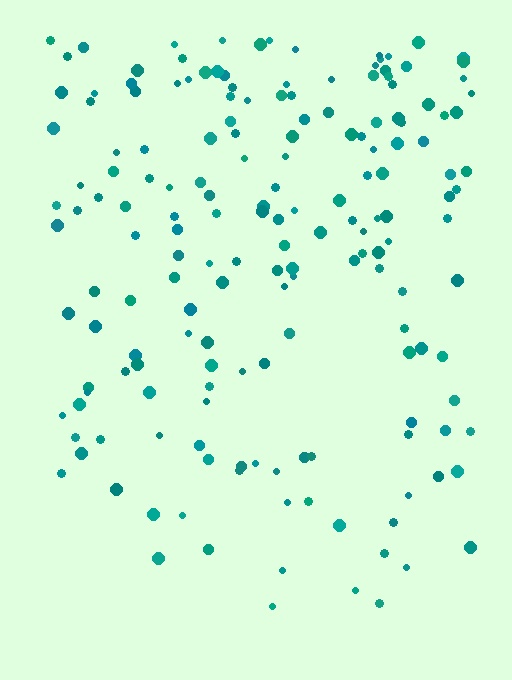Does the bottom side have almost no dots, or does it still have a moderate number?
Still a moderate number, just noticeably fewer than the top.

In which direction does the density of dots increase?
From bottom to top, with the top side densest.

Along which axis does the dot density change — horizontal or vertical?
Vertical.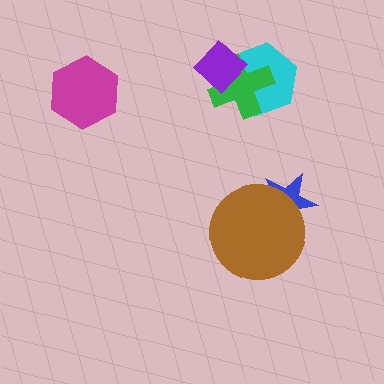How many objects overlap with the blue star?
1 object overlaps with the blue star.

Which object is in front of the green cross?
The purple diamond is in front of the green cross.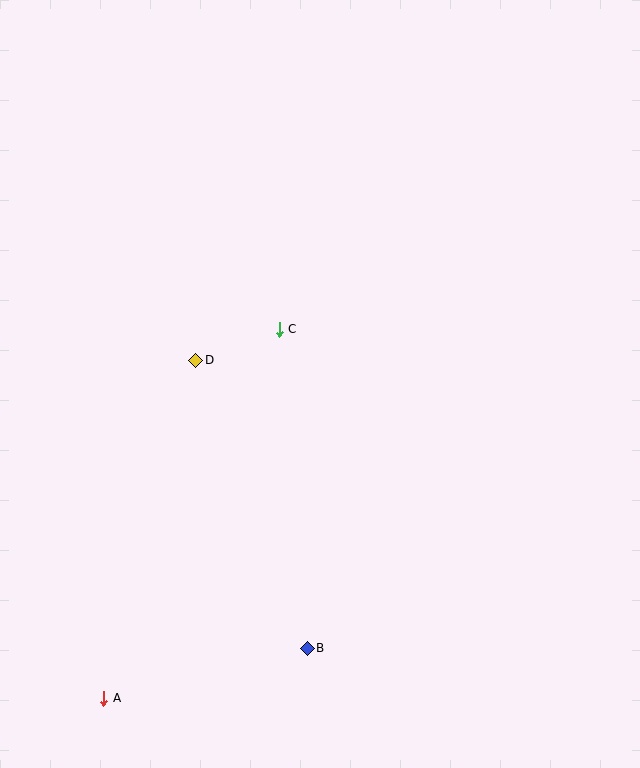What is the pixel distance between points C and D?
The distance between C and D is 89 pixels.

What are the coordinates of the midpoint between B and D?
The midpoint between B and D is at (252, 504).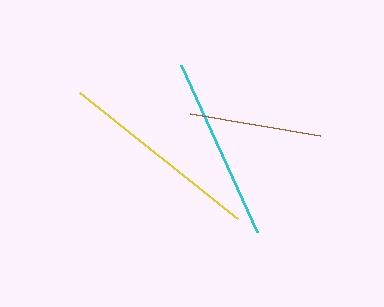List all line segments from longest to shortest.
From longest to shortest: yellow, cyan, brown.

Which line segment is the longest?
The yellow line is the longest at approximately 202 pixels.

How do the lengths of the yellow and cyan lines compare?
The yellow and cyan lines are approximately the same length.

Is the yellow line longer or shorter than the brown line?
The yellow line is longer than the brown line.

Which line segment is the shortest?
The brown line is the shortest at approximately 132 pixels.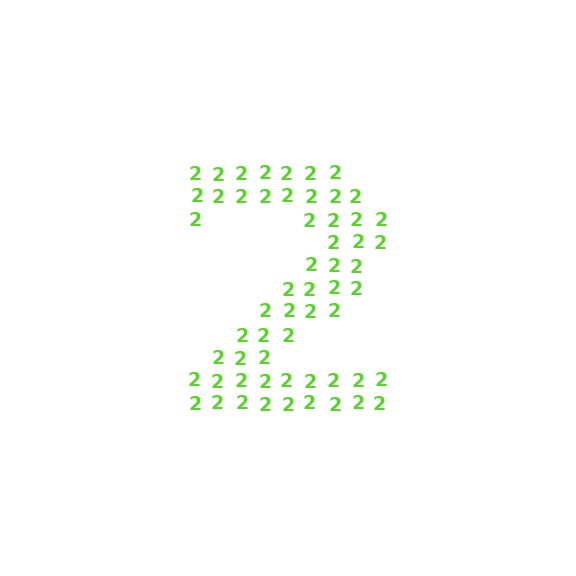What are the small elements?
The small elements are digit 2's.